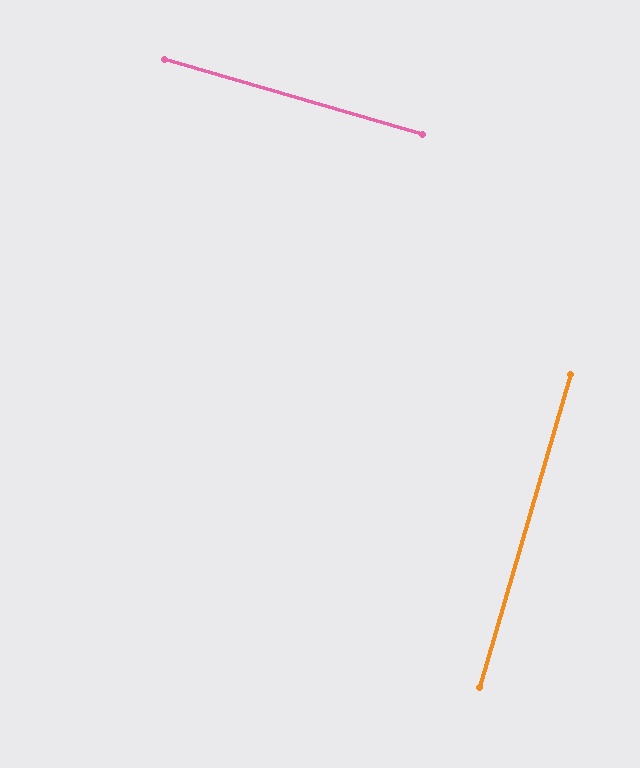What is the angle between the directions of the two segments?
Approximately 90 degrees.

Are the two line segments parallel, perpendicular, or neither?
Perpendicular — they meet at approximately 90°.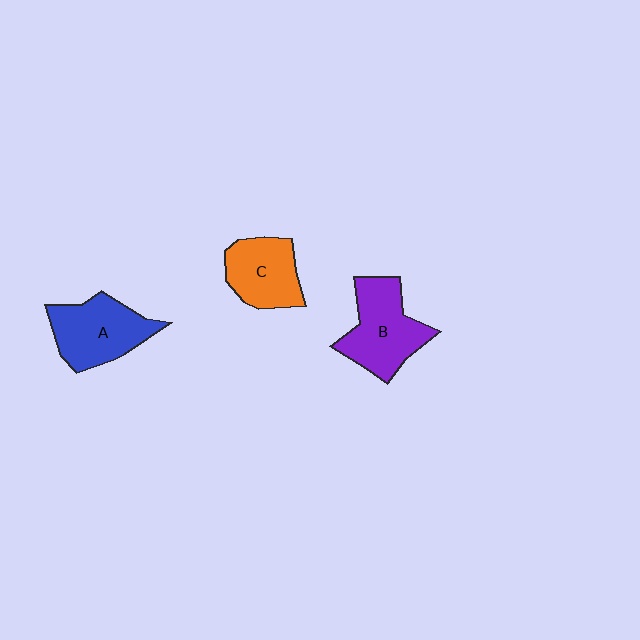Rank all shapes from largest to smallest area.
From largest to smallest: B (purple), A (blue), C (orange).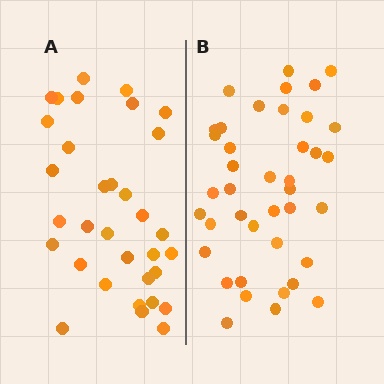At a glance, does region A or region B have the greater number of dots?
Region B (the right region) has more dots.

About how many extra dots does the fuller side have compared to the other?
Region B has roughly 8 or so more dots than region A.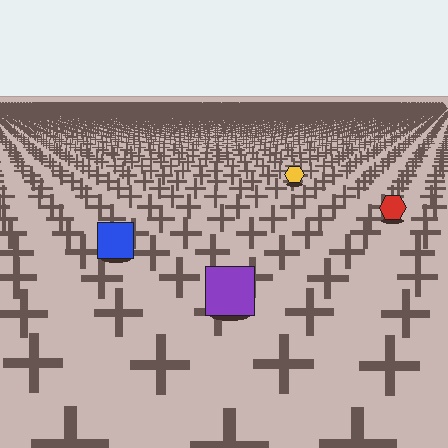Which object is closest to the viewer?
The purple square is closest. The texture marks near it are larger and more spread out.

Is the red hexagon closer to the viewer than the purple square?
No. The purple square is closer — you can tell from the texture gradient: the ground texture is coarser near it.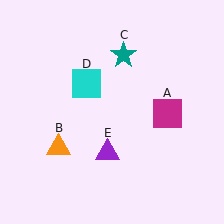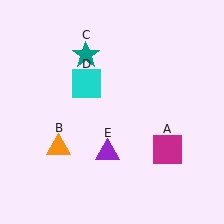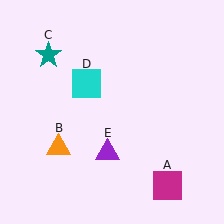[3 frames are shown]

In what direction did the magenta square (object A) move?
The magenta square (object A) moved down.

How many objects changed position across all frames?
2 objects changed position: magenta square (object A), teal star (object C).